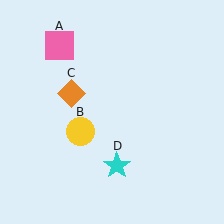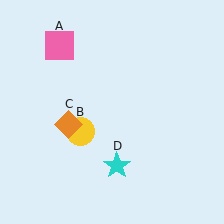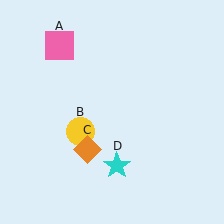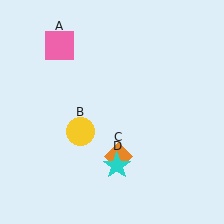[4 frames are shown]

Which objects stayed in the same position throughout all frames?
Pink square (object A) and yellow circle (object B) and cyan star (object D) remained stationary.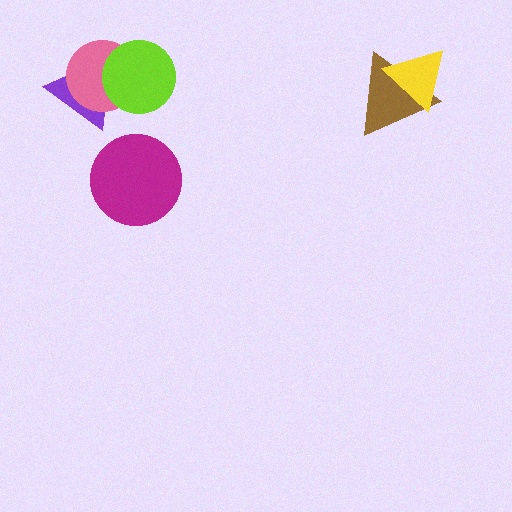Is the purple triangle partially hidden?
Yes, it is partially covered by another shape.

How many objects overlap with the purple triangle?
2 objects overlap with the purple triangle.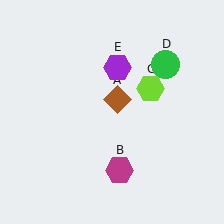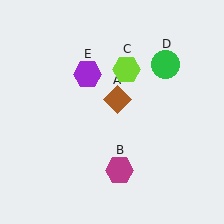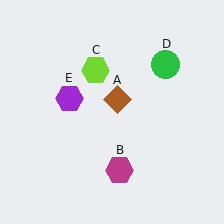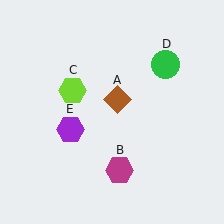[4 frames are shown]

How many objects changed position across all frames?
2 objects changed position: lime hexagon (object C), purple hexagon (object E).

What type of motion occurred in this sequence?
The lime hexagon (object C), purple hexagon (object E) rotated counterclockwise around the center of the scene.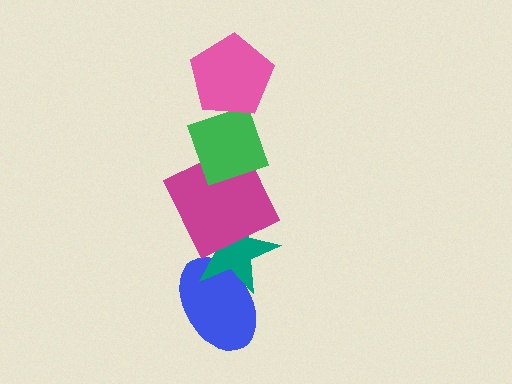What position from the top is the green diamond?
The green diamond is 2nd from the top.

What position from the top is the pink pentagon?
The pink pentagon is 1st from the top.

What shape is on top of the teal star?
The magenta square is on top of the teal star.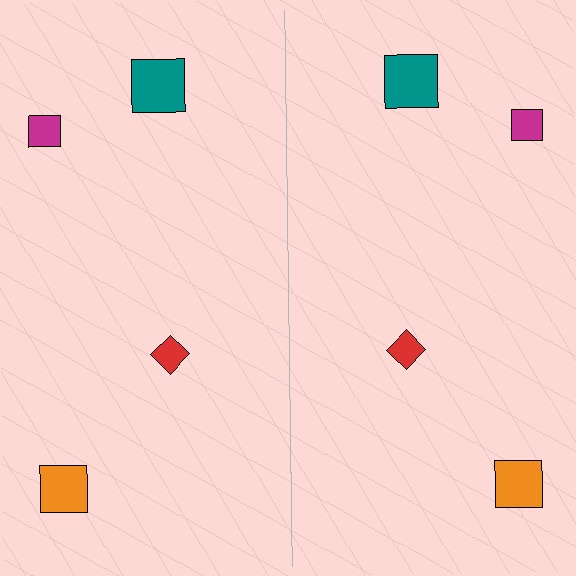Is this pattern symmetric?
Yes, this pattern has bilateral (reflection) symmetry.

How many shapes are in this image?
There are 8 shapes in this image.